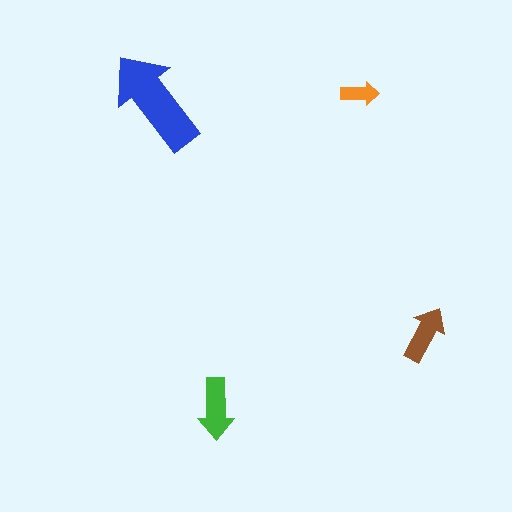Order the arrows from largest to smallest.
the blue one, the green one, the brown one, the orange one.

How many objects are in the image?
There are 4 objects in the image.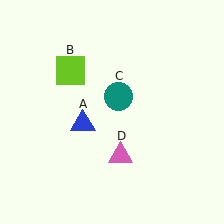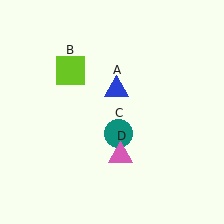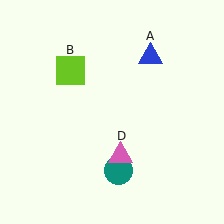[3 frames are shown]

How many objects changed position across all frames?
2 objects changed position: blue triangle (object A), teal circle (object C).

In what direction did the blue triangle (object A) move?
The blue triangle (object A) moved up and to the right.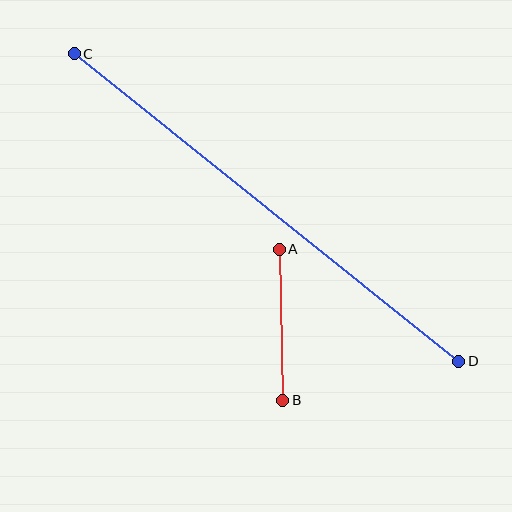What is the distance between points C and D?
The distance is approximately 493 pixels.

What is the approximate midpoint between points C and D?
The midpoint is at approximately (267, 208) pixels.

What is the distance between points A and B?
The distance is approximately 151 pixels.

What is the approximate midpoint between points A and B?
The midpoint is at approximately (281, 325) pixels.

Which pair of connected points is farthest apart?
Points C and D are farthest apart.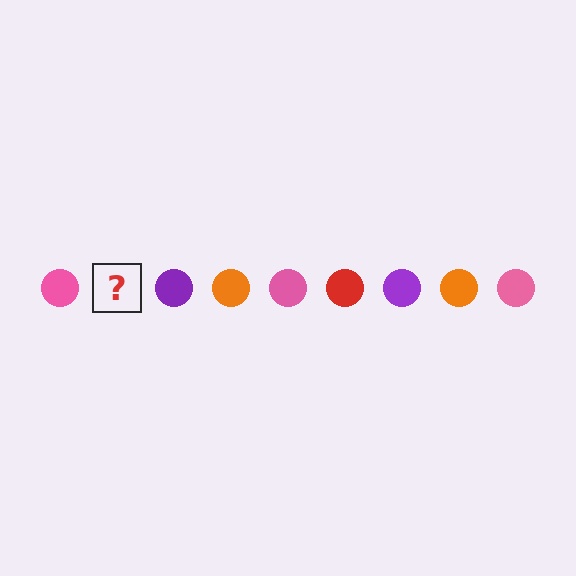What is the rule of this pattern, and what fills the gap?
The rule is that the pattern cycles through pink, red, purple, orange circles. The gap should be filled with a red circle.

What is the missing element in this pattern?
The missing element is a red circle.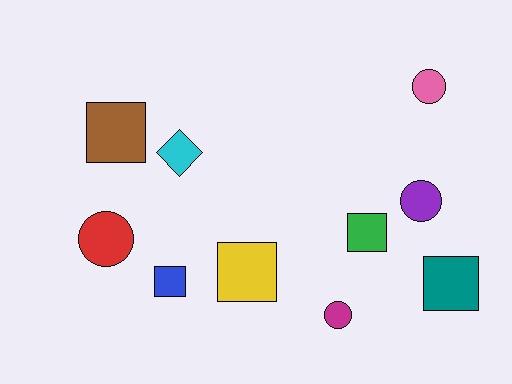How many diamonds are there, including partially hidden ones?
There is 1 diamond.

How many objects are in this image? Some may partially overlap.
There are 10 objects.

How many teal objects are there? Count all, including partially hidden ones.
There is 1 teal object.